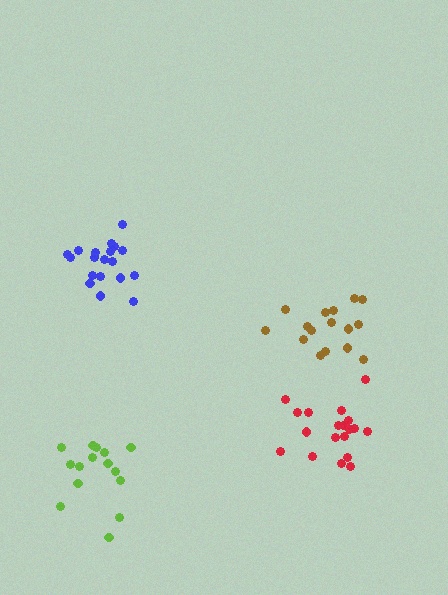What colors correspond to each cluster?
The clusters are colored: red, lime, brown, blue.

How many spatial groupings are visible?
There are 4 spatial groupings.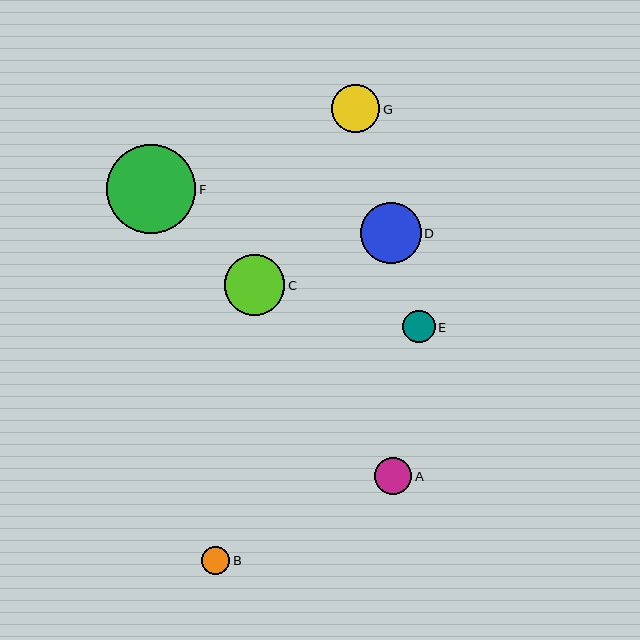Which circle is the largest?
Circle F is the largest with a size of approximately 90 pixels.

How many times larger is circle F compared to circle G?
Circle F is approximately 1.9 times the size of circle G.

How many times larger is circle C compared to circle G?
Circle C is approximately 1.3 times the size of circle G.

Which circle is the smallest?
Circle B is the smallest with a size of approximately 28 pixels.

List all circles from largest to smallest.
From largest to smallest: F, D, C, G, A, E, B.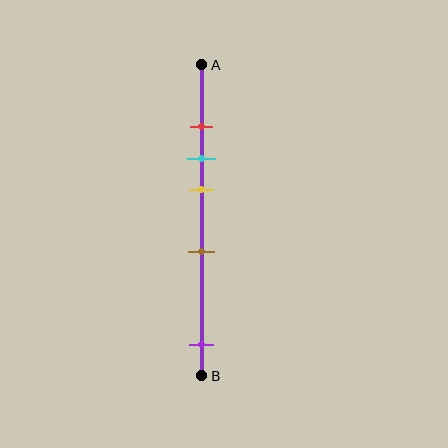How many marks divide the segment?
There are 5 marks dividing the segment.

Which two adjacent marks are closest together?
The red and cyan marks are the closest adjacent pair.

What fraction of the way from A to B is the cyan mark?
The cyan mark is approximately 30% (0.3) of the way from A to B.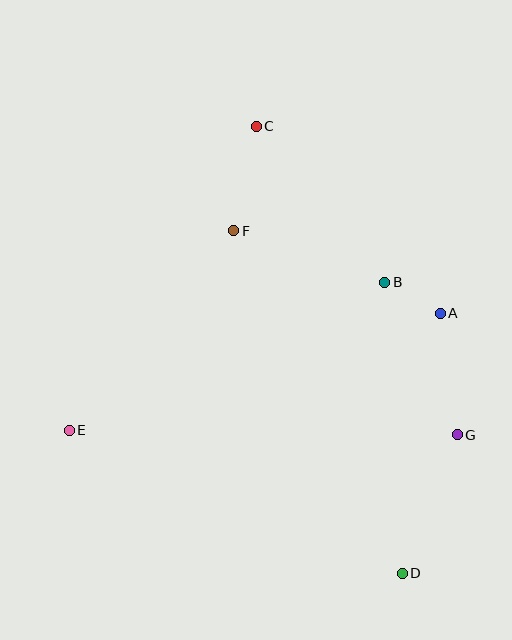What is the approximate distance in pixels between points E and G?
The distance between E and G is approximately 388 pixels.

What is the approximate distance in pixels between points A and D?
The distance between A and D is approximately 263 pixels.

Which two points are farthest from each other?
Points C and D are farthest from each other.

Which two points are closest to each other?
Points A and B are closest to each other.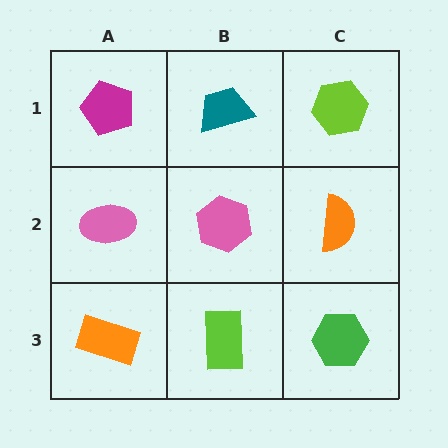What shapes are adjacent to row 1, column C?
An orange semicircle (row 2, column C), a teal trapezoid (row 1, column B).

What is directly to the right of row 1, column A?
A teal trapezoid.